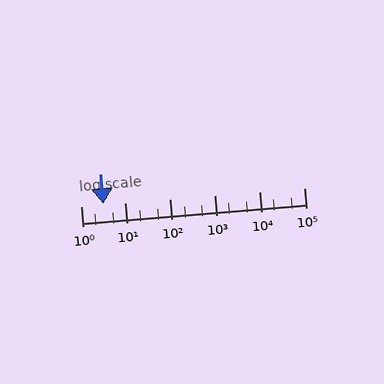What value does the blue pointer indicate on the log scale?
The pointer indicates approximately 3.1.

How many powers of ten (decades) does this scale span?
The scale spans 5 decades, from 1 to 100000.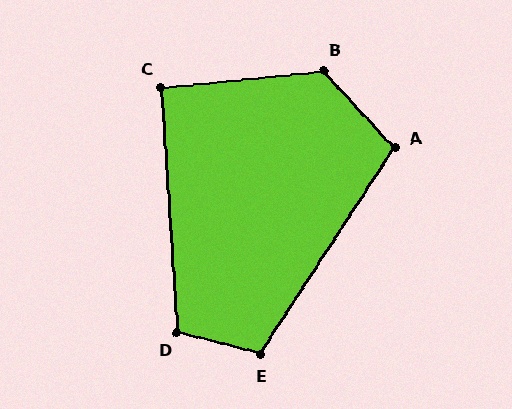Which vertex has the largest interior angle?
B, at approximately 127 degrees.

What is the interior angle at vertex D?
Approximately 109 degrees (obtuse).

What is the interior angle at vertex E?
Approximately 108 degrees (obtuse).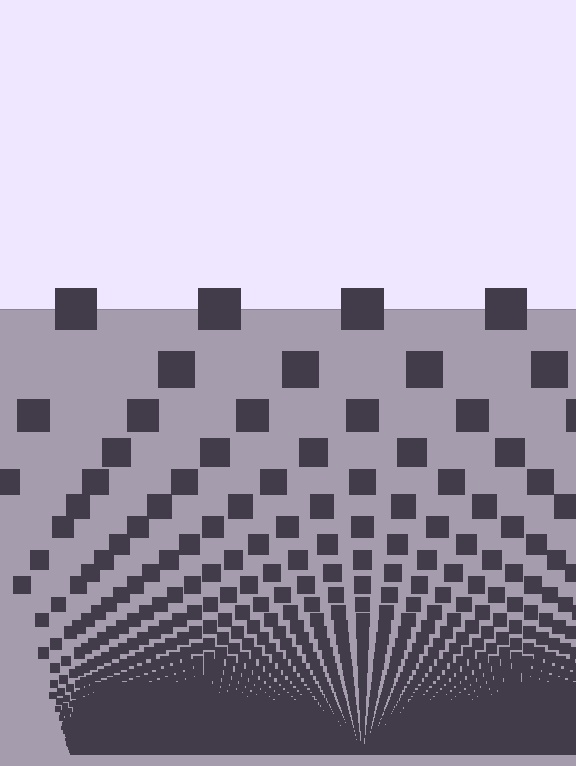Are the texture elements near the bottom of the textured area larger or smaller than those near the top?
Smaller. The gradient is inverted — elements near the bottom are smaller and denser.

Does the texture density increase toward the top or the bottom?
Density increases toward the bottom.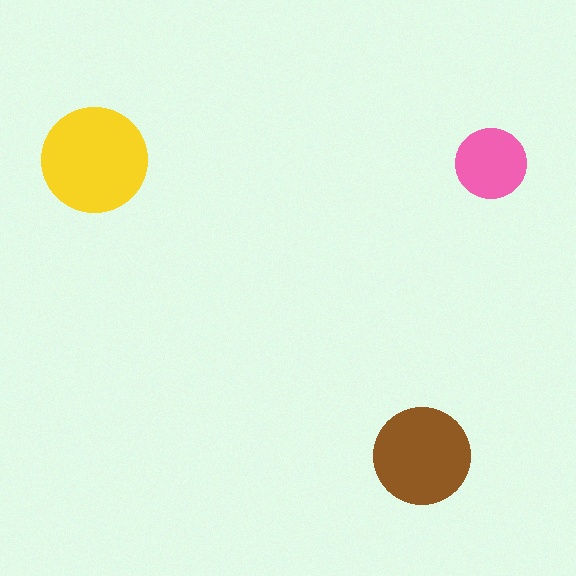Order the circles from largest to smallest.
the yellow one, the brown one, the pink one.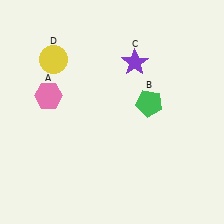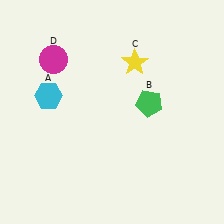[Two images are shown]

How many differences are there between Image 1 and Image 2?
There are 3 differences between the two images.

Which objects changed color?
A changed from pink to cyan. C changed from purple to yellow. D changed from yellow to magenta.